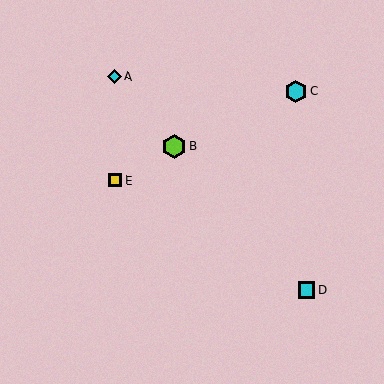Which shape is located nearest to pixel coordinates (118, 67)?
The cyan diamond (labeled A) at (114, 77) is nearest to that location.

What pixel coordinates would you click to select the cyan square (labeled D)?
Click at (307, 290) to select the cyan square D.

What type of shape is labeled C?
Shape C is a cyan hexagon.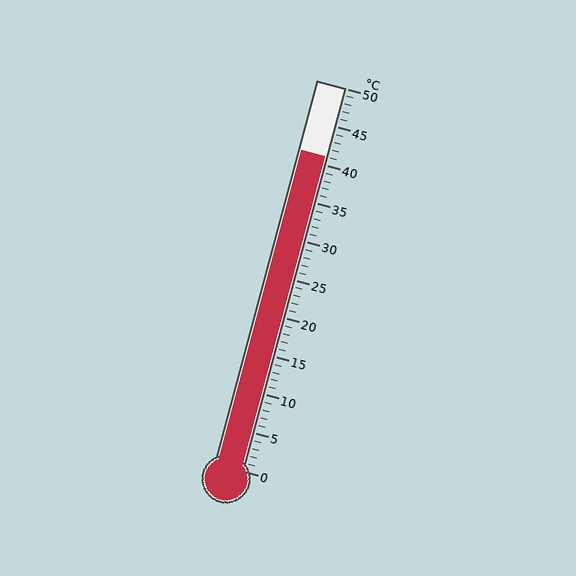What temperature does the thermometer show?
The thermometer shows approximately 41°C.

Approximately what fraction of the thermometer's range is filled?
The thermometer is filled to approximately 80% of its range.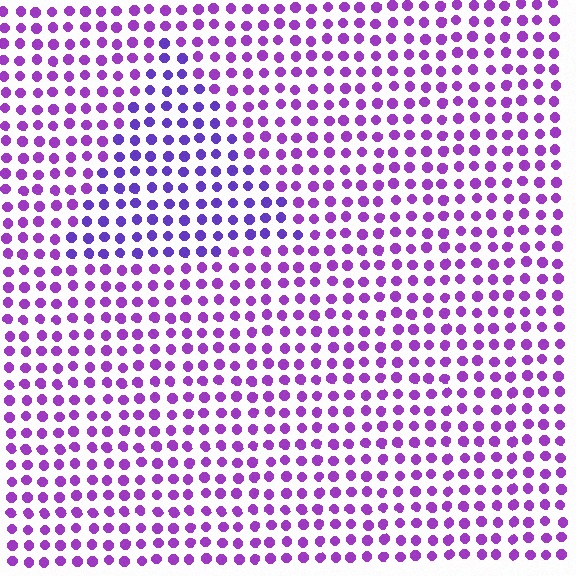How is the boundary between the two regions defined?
The boundary is defined purely by a slight shift in hue (about 26 degrees). Spacing, size, and orientation are identical on both sides.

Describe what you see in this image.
The image is filled with small purple elements in a uniform arrangement. A triangle-shaped region is visible where the elements are tinted to a slightly different hue, forming a subtle color boundary.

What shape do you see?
I see a triangle.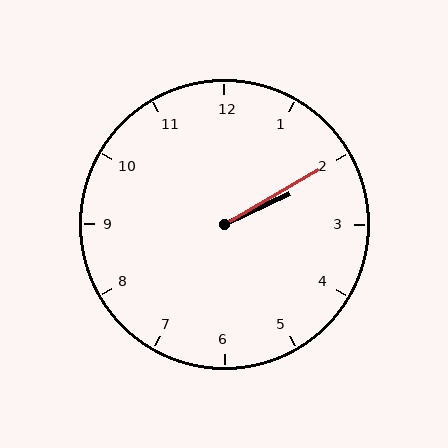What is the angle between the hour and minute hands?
Approximately 5 degrees.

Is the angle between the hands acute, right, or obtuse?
It is acute.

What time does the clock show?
2:10.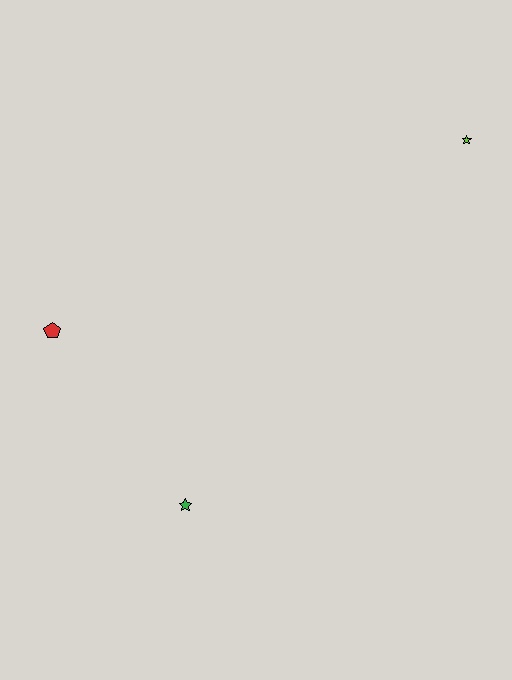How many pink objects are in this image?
There are no pink objects.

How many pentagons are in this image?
There is 1 pentagon.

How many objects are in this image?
There are 3 objects.